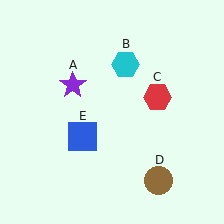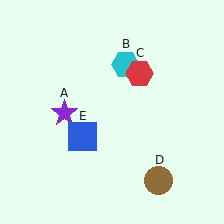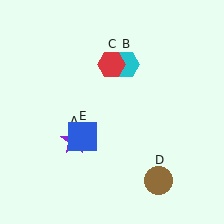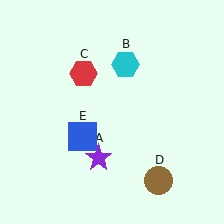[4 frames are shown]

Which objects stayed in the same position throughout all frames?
Cyan hexagon (object B) and brown circle (object D) and blue square (object E) remained stationary.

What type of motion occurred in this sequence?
The purple star (object A), red hexagon (object C) rotated counterclockwise around the center of the scene.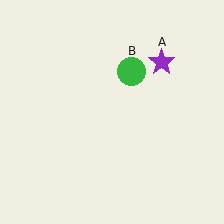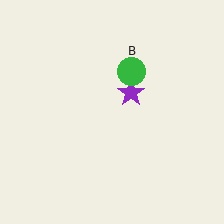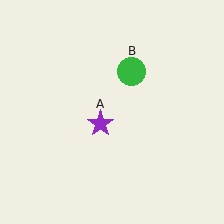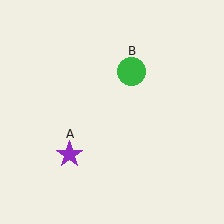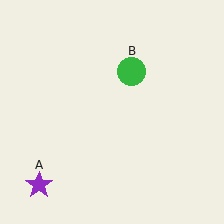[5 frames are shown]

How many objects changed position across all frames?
1 object changed position: purple star (object A).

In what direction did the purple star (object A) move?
The purple star (object A) moved down and to the left.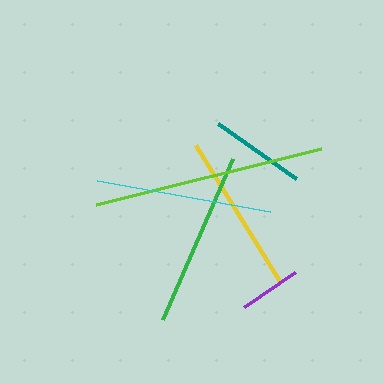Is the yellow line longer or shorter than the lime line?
The lime line is longer than the yellow line.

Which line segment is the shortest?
The purple line is the shortest at approximately 62 pixels.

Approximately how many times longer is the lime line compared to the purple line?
The lime line is approximately 3.7 times the length of the purple line.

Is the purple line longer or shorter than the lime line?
The lime line is longer than the purple line.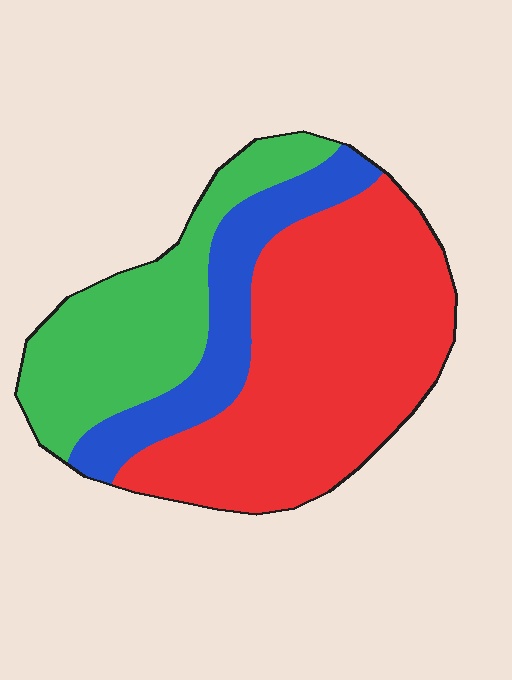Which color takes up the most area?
Red, at roughly 55%.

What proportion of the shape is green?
Green takes up about one quarter (1/4) of the shape.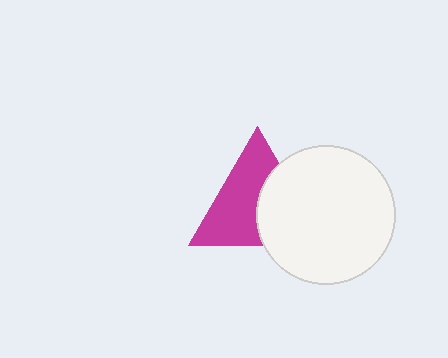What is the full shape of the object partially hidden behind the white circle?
The partially hidden object is a magenta triangle.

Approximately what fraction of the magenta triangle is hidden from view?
Roughly 41% of the magenta triangle is hidden behind the white circle.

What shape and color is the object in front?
The object in front is a white circle.